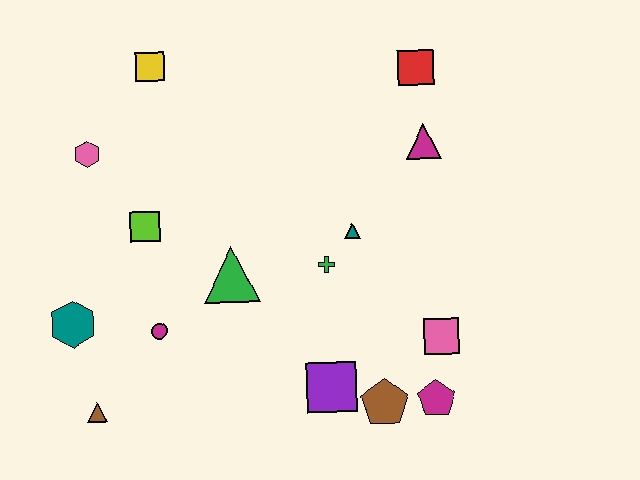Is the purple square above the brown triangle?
Yes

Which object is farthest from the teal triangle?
The brown triangle is farthest from the teal triangle.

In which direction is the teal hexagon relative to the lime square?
The teal hexagon is below the lime square.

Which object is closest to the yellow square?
The pink hexagon is closest to the yellow square.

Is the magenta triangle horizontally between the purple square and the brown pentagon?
No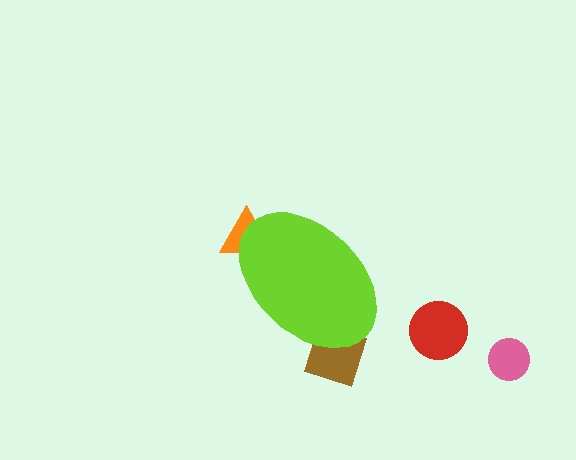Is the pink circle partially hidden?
No, the pink circle is fully visible.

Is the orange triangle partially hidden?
Yes, the orange triangle is partially hidden behind the lime ellipse.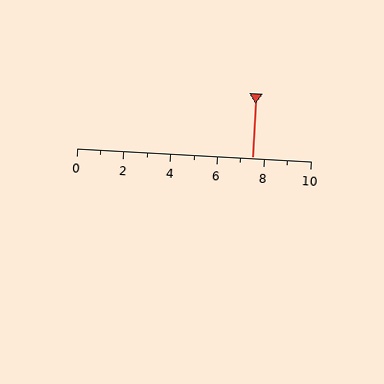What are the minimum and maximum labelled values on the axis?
The axis runs from 0 to 10.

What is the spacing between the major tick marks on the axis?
The major ticks are spaced 2 apart.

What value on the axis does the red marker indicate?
The marker indicates approximately 7.5.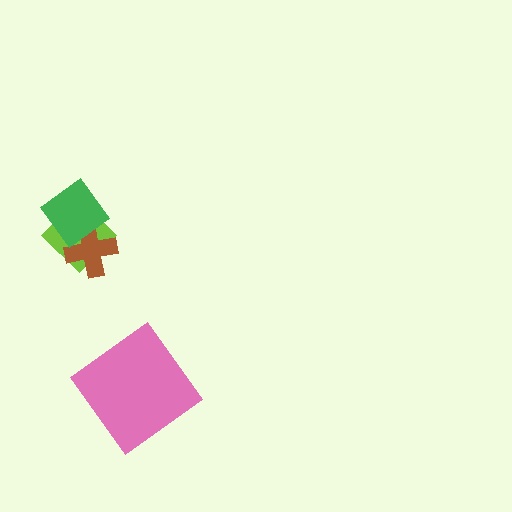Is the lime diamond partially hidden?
Yes, it is partially covered by another shape.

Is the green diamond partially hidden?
No, no other shape covers it.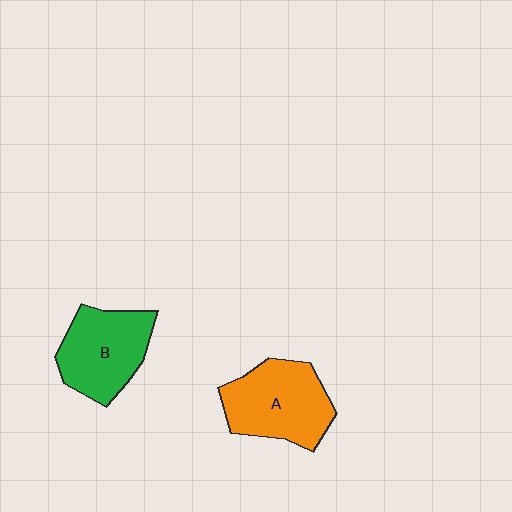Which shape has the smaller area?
Shape B (green).